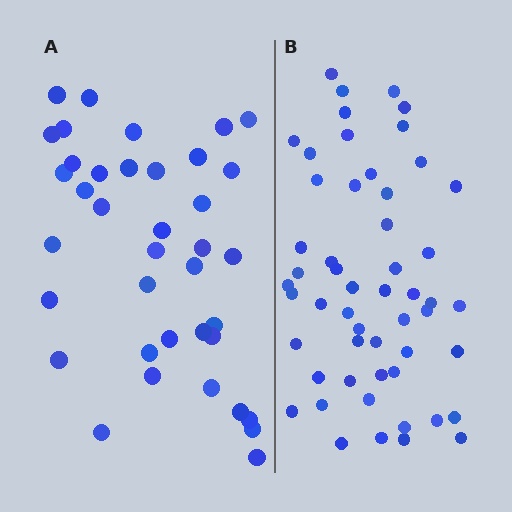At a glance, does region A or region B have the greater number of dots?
Region B (the right region) has more dots.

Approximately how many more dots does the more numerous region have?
Region B has approximately 15 more dots than region A.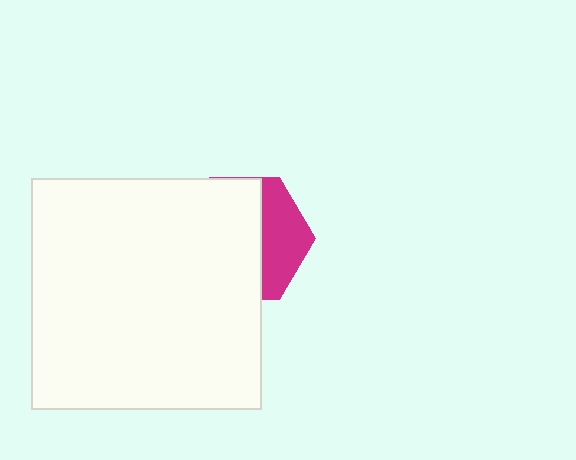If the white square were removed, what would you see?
You would see the complete magenta hexagon.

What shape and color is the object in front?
The object in front is a white square.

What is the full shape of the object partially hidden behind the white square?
The partially hidden object is a magenta hexagon.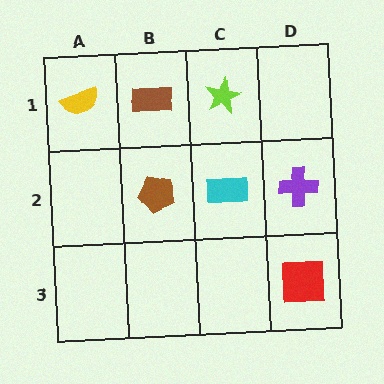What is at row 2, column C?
A cyan rectangle.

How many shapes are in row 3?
1 shape.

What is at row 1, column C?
A lime star.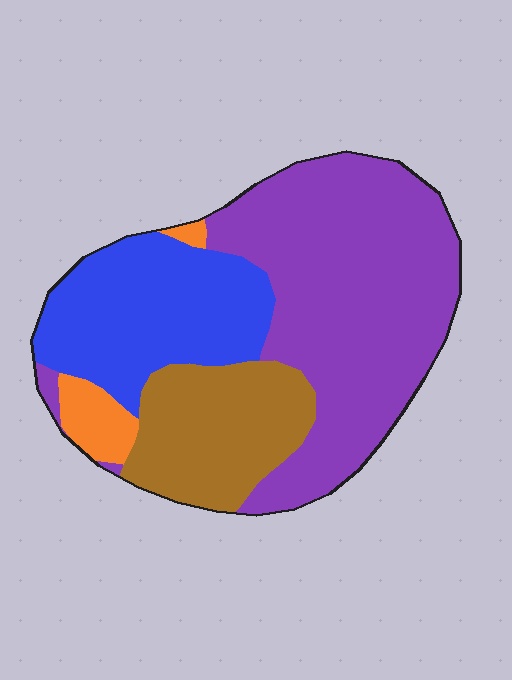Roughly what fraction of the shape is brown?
Brown covers 20% of the shape.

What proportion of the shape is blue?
Blue covers roughly 25% of the shape.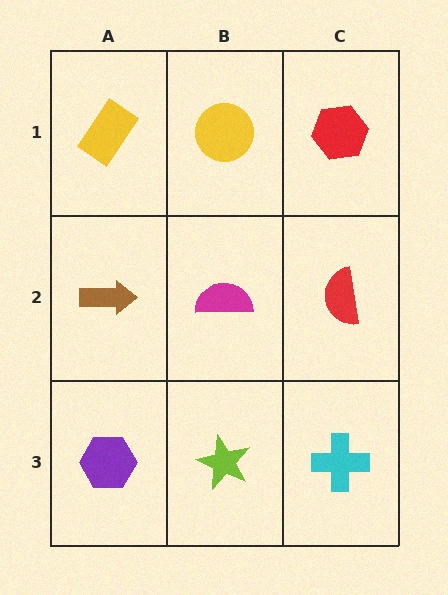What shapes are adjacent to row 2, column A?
A yellow rectangle (row 1, column A), a purple hexagon (row 3, column A), a magenta semicircle (row 2, column B).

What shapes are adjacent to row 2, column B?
A yellow circle (row 1, column B), a lime star (row 3, column B), a brown arrow (row 2, column A), a red semicircle (row 2, column C).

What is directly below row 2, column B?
A lime star.